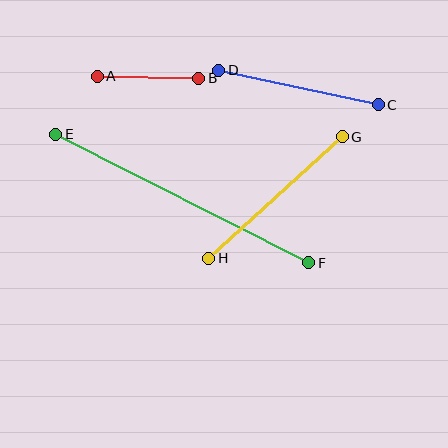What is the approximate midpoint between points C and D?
The midpoint is at approximately (298, 87) pixels.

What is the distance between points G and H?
The distance is approximately 181 pixels.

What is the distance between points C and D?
The distance is approximately 163 pixels.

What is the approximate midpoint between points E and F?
The midpoint is at approximately (182, 199) pixels.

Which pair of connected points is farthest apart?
Points E and F are farthest apart.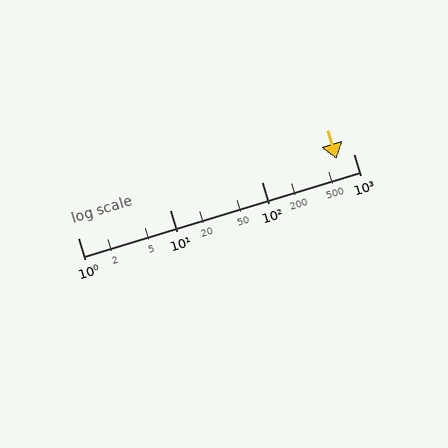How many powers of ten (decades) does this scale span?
The scale spans 3 decades, from 1 to 1000.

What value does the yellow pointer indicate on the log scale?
The pointer indicates approximately 650.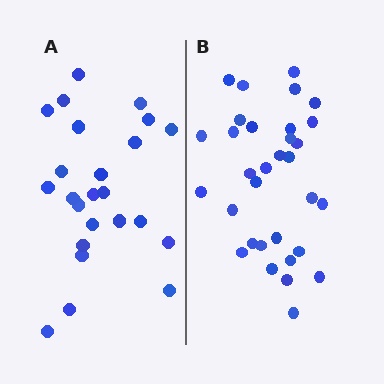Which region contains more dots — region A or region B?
Region B (the right region) has more dots.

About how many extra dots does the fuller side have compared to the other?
Region B has roughly 8 or so more dots than region A.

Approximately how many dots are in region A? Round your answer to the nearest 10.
About 20 dots. (The exact count is 24, which rounds to 20.)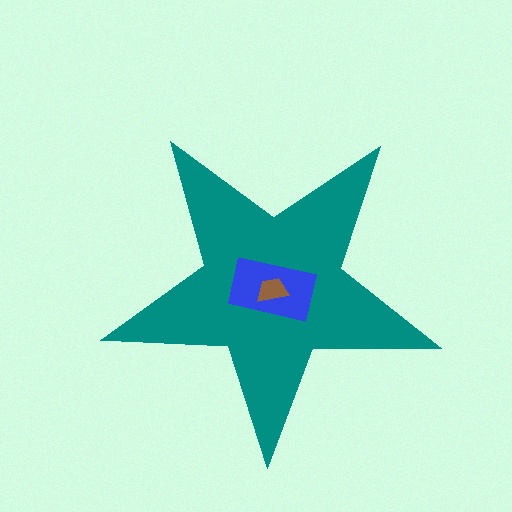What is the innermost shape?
The brown trapezoid.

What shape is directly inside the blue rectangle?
The brown trapezoid.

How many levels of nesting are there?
3.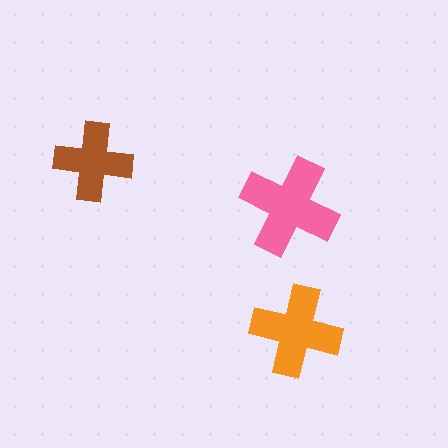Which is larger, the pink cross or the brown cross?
The pink one.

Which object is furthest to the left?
The brown cross is leftmost.